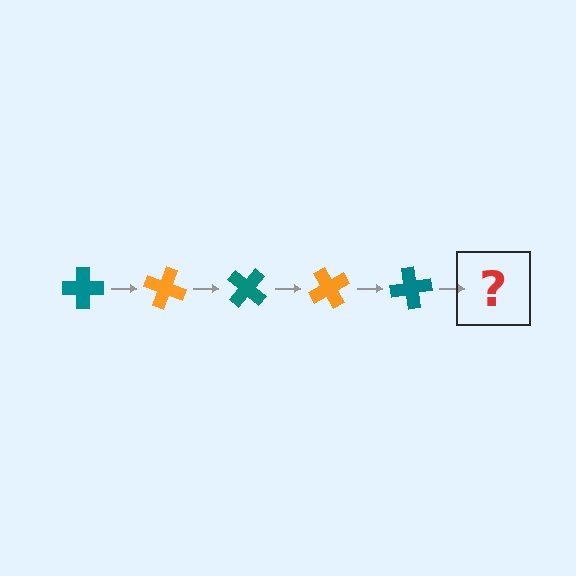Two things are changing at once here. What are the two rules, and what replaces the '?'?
The two rules are that it rotates 20 degrees each step and the color cycles through teal and orange. The '?' should be an orange cross, rotated 100 degrees from the start.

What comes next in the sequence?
The next element should be an orange cross, rotated 100 degrees from the start.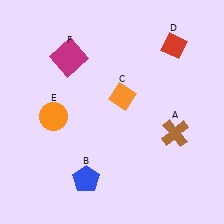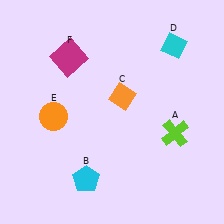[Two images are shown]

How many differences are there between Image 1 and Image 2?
There are 3 differences between the two images.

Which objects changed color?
A changed from brown to lime. B changed from blue to cyan. D changed from red to cyan.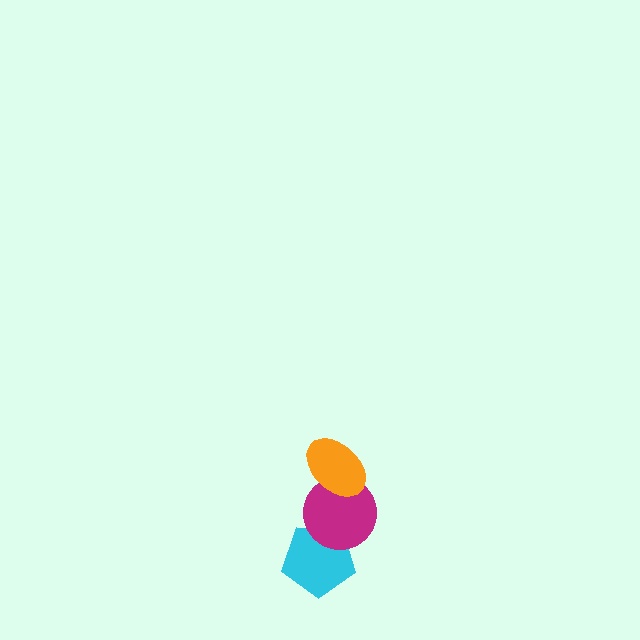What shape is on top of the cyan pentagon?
The magenta circle is on top of the cyan pentagon.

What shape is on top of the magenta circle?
The orange ellipse is on top of the magenta circle.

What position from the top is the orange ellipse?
The orange ellipse is 1st from the top.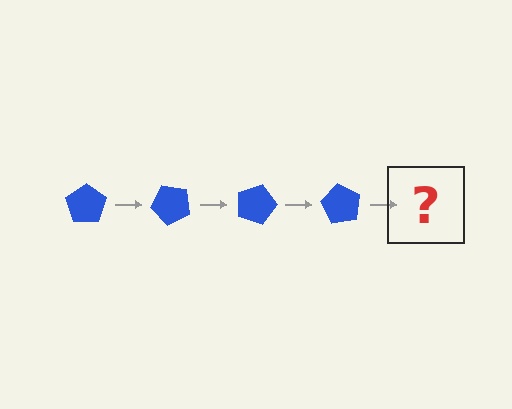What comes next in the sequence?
The next element should be a blue pentagon rotated 180 degrees.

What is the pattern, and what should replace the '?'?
The pattern is that the pentagon rotates 45 degrees each step. The '?' should be a blue pentagon rotated 180 degrees.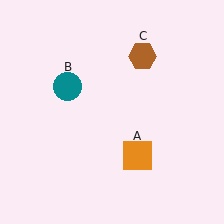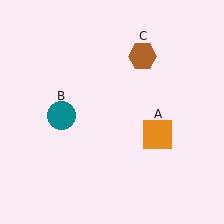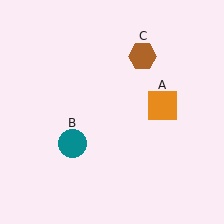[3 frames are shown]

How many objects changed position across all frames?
2 objects changed position: orange square (object A), teal circle (object B).